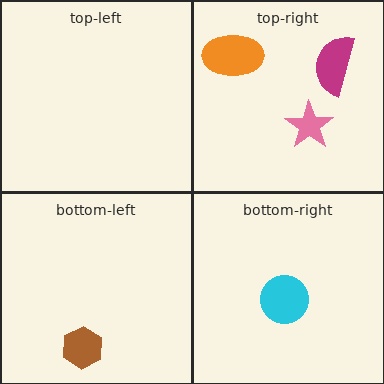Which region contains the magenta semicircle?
The top-right region.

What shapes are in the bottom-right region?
The cyan circle.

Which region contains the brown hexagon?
The bottom-left region.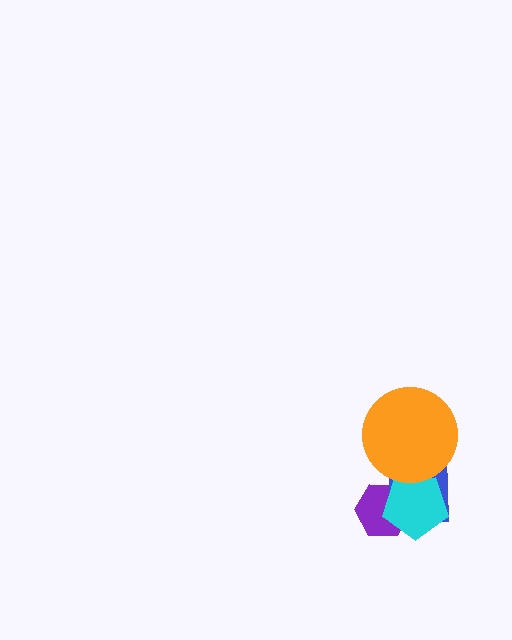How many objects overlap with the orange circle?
2 objects overlap with the orange circle.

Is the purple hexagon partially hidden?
Yes, it is partially covered by another shape.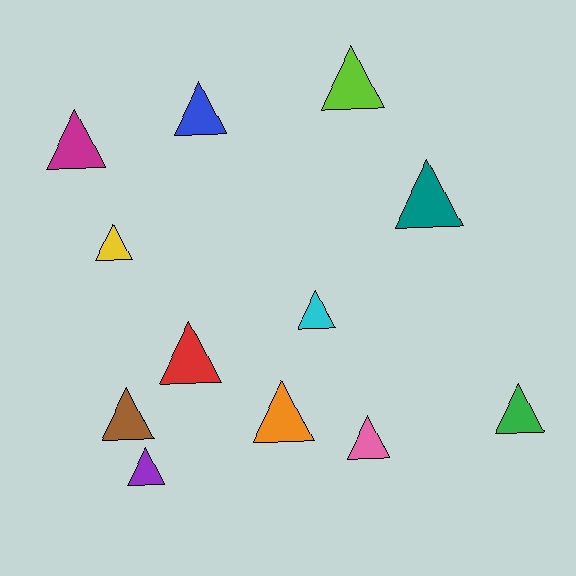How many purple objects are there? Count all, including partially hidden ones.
There is 1 purple object.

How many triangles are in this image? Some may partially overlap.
There are 12 triangles.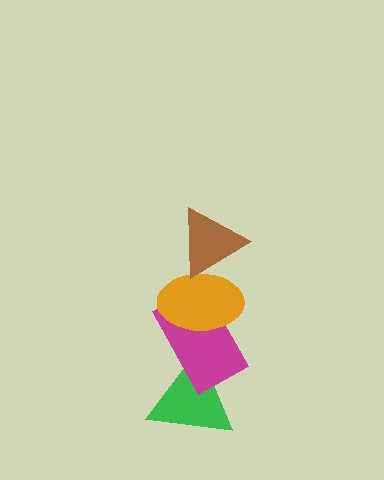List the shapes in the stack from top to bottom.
From top to bottom: the brown triangle, the orange ellipse, the magenta rectangle, the green triangle.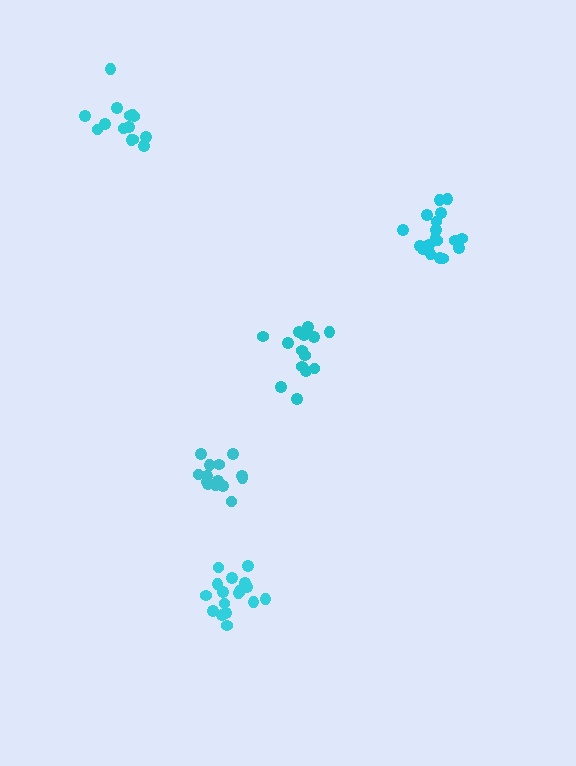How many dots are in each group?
Group 1: 18 dots, Group 2: 14 dots, Group 3: 14 dots, Group 4: 14 dots, Group 5: 18 dots (78 total).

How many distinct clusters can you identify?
There are 5 distinct clusters.